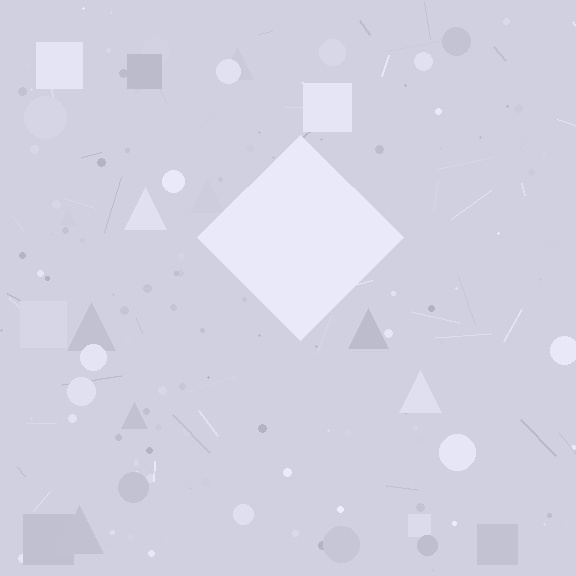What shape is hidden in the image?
A diamond is hidden in the image.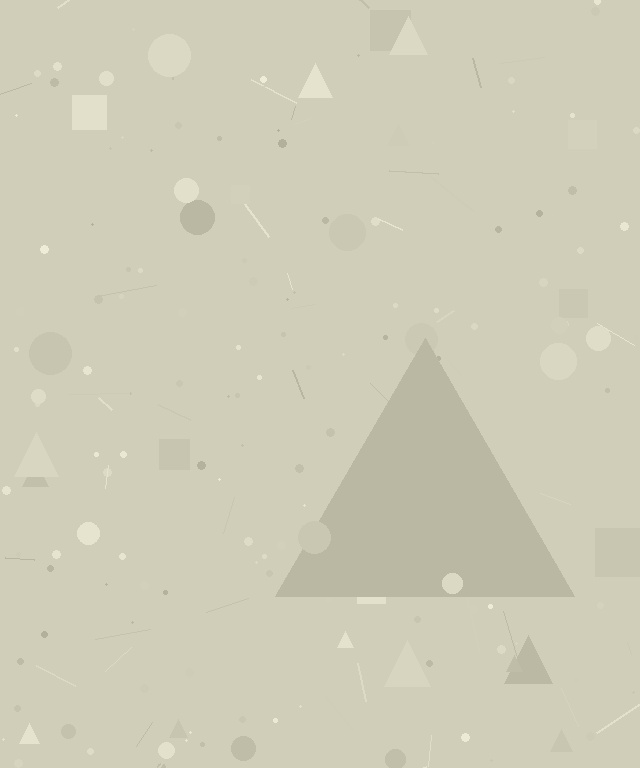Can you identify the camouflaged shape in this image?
The camouflaged shape is a triangle.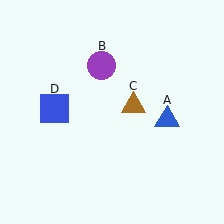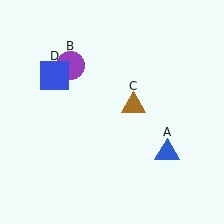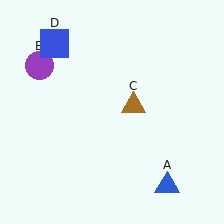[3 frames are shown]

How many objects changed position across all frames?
3 objects changed position: blue triangle (object A), purple circle (object B), blue square (object D).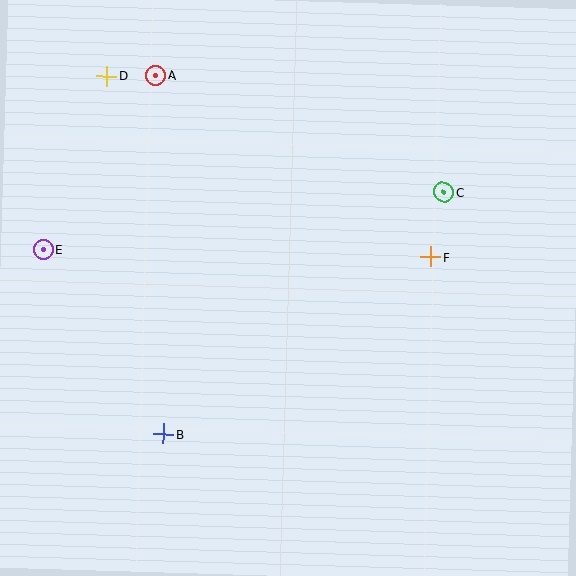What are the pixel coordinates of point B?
Point B is at (163, 434).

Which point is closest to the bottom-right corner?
Point F is closest to the bottom-right corner.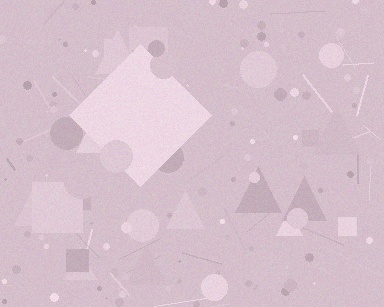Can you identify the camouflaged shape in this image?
The camouflaged shape is a diamond.